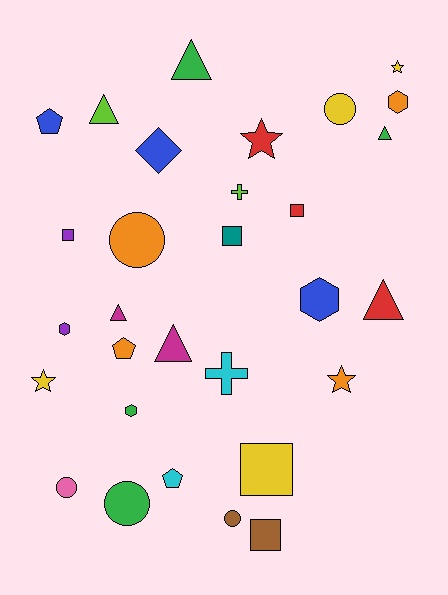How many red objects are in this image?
There are 3 red objects.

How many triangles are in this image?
There are 6 triangles.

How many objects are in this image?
There are 30 objects.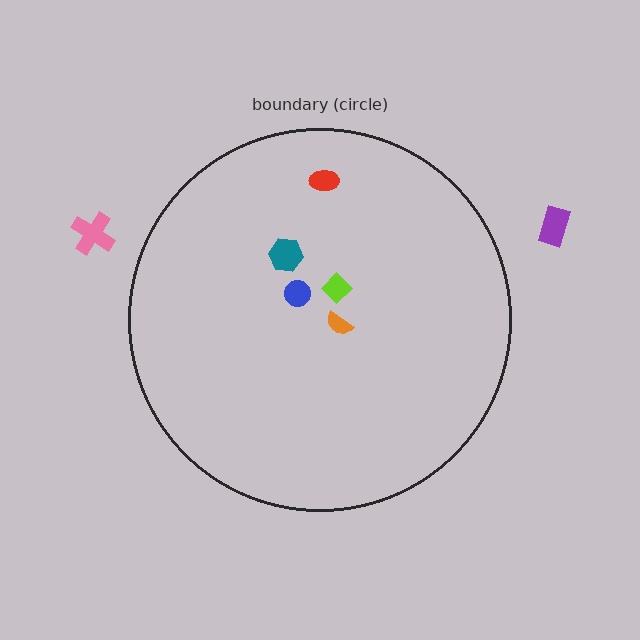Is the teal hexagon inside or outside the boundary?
Inside.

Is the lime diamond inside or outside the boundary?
Inside.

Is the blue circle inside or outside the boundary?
Inside.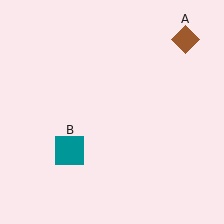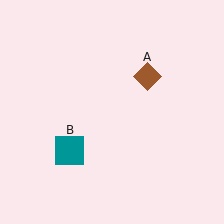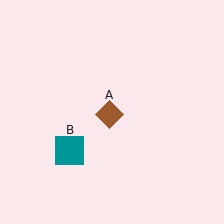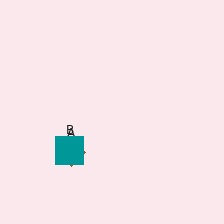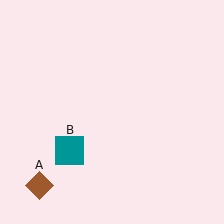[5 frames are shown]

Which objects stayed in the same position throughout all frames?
Teal square (object B) remained stationary.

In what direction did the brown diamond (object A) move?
The brown diamond (object A) moved down and to the left.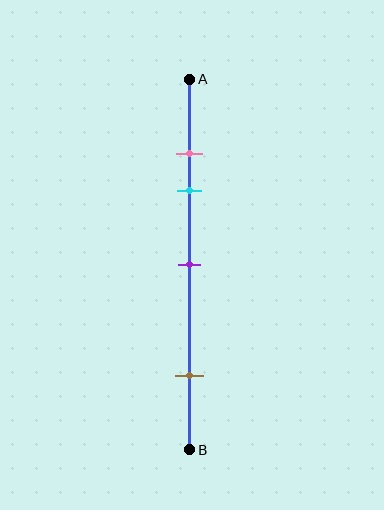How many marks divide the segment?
There are 4 marks dividing the segment.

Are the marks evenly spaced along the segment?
No, the marks are not evenly spaced.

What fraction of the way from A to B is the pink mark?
The pink mark is approximately 20% (0.2) of the way from A to B.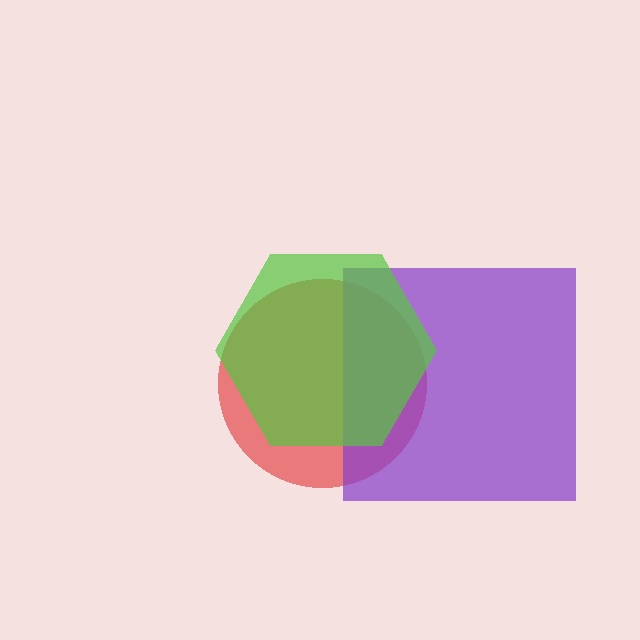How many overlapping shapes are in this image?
There are 3 overlapping shapes in the image.